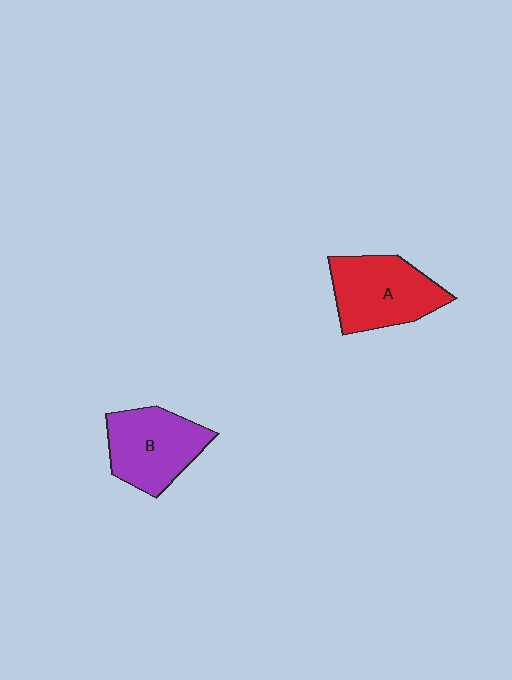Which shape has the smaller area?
Shape B (purple).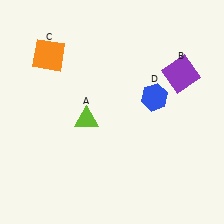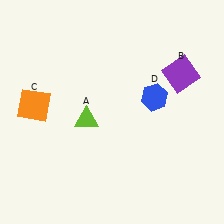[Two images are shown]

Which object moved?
The orange square (C) moved down.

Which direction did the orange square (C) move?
The orange square (C) moved down.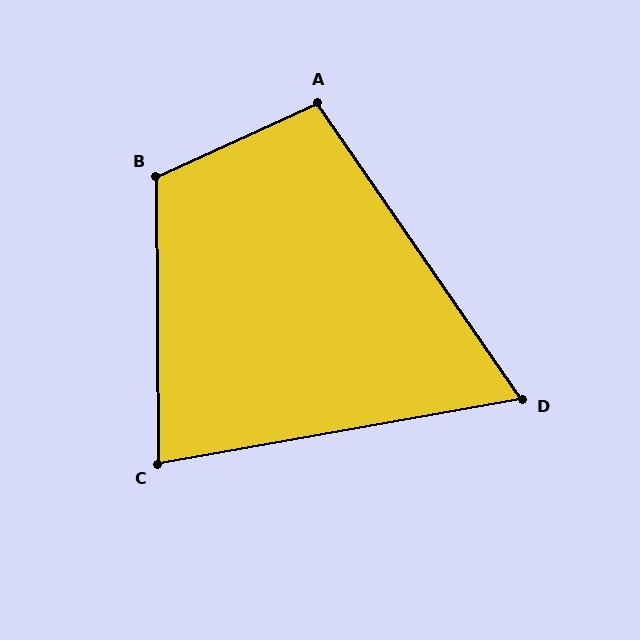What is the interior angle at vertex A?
Approximately 100 degrees (obtuse).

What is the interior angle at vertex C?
Approximately 80 degrees (acute).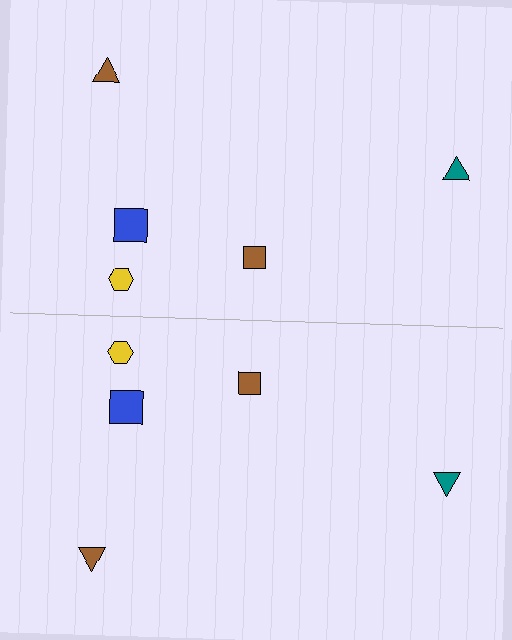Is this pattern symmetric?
Yes, this pattern has bilateral (reflection) symmetry.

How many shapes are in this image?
There are 10 shapes in this image.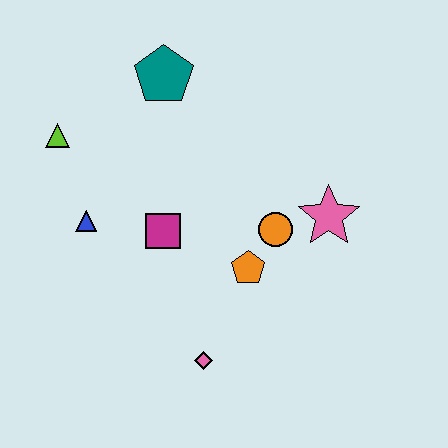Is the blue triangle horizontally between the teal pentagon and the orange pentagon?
No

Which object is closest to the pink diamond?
The orange pentagon is closest to the pink diamond.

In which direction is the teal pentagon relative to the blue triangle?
The teal pentagon is above the blue triangle.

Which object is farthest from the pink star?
The lime triangle is farthest from the pink star.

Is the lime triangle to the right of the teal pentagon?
No